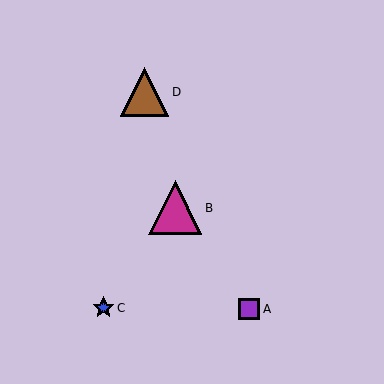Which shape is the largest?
The magenta triangle (labeled B) is the largest.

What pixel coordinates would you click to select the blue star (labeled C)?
Click at (103, 308) to select the blue star C.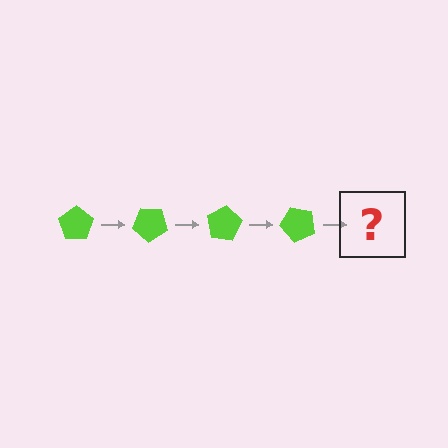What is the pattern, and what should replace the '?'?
The pattern is that the pentagon rotates 40 degrees each step. The '?' should be a lime pentagon rotated 160 degrees.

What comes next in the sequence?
The next element should be a lime pentagon rotated 160 degrees.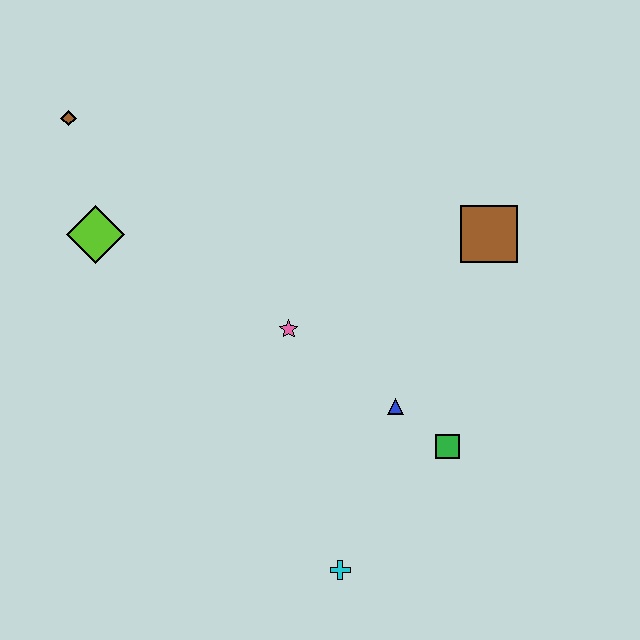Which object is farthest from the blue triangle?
The brown diamond is farthest from the blue triangle.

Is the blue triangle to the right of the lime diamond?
Yes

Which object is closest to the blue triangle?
The green square is closest to the blue triangle.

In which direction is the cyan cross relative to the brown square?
The cyan cross is below the brown square.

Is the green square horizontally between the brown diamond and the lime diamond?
No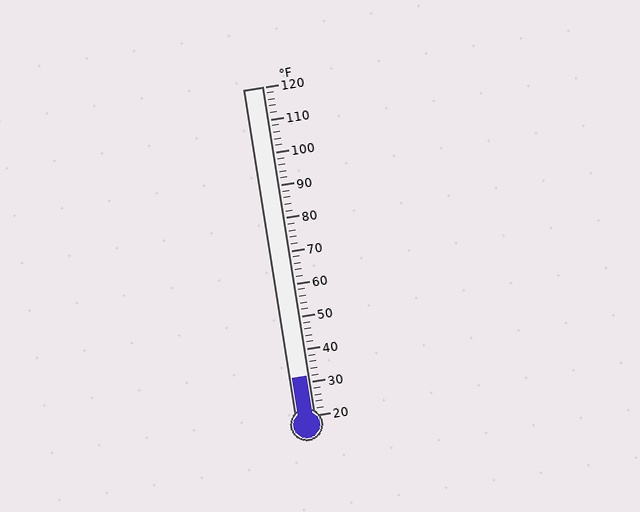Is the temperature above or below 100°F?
The temperature is below 100°F.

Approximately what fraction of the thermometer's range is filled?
The thermometer is filled to approximately 10% of its range.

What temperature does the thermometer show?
The thermometer shows approximately 32°F.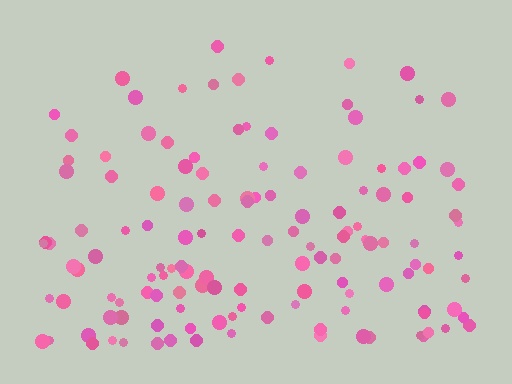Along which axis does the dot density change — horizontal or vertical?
Vertical.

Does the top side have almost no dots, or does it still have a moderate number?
Still a moderate number, just noticeably fewer than the bottom.